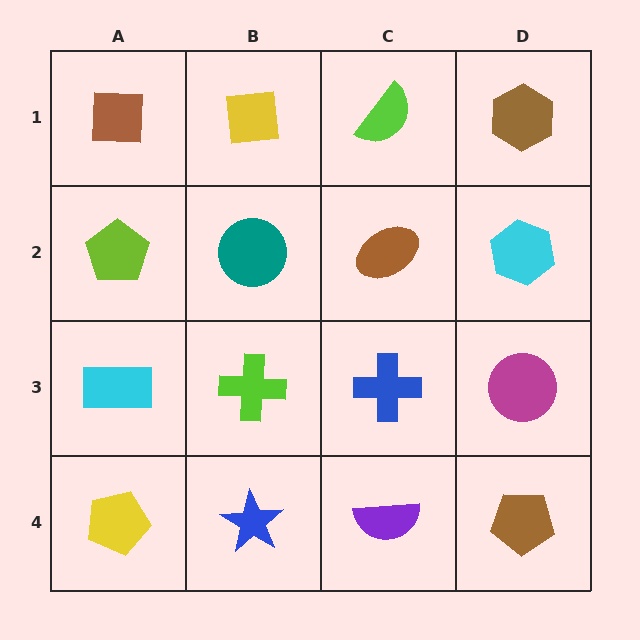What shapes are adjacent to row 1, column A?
A lime pentagon (row 2, column A), a yellow square (row 1, column B).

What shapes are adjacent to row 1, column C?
A brown ellipse (row 2, column C), a yellow square (row 1, column B), a brown hexagon (row 1, column D).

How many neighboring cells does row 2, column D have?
3.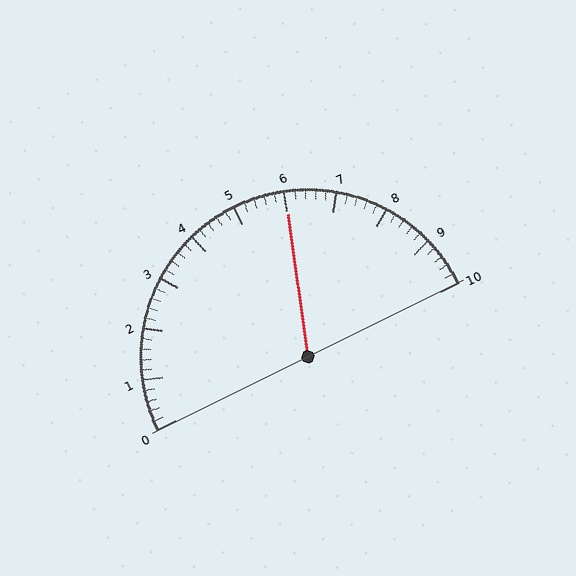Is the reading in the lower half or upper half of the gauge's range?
The reading is in the upper half of the range (0 to 10).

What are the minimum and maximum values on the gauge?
The gauge ranges from 0 to 10.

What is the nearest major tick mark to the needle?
The nearest major tick mark is 6.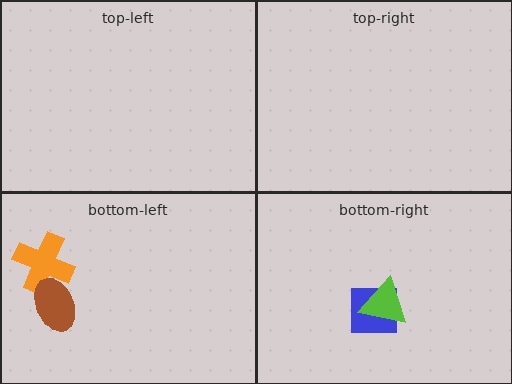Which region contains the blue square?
The bottom-right region.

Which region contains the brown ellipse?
The bottom-left region.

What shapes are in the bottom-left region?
The orange cross, the brown ellipse.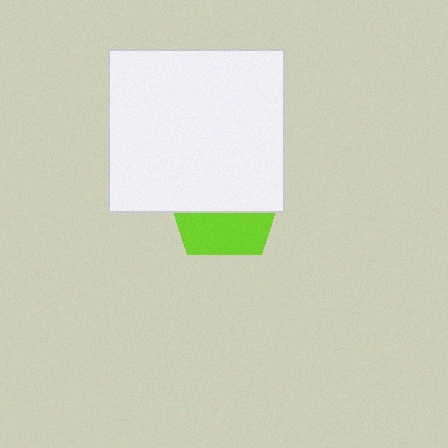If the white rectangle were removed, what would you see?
You would see the complete lime pentagon.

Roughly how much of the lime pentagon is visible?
A small part of it is visible (roughly 39%).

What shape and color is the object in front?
The object in front is a white rectangle.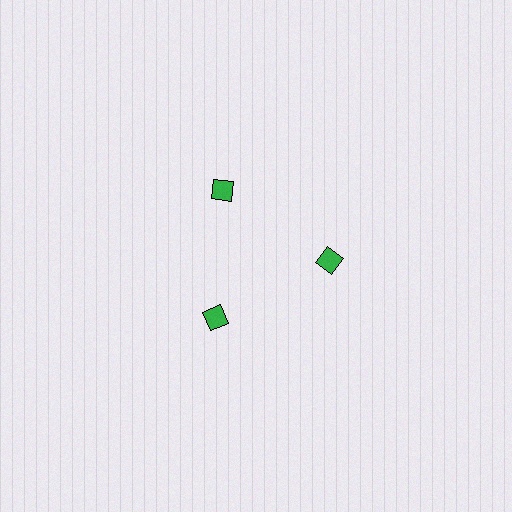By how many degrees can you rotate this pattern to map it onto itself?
The pattern maps onto itself every 120 degrees of rotation.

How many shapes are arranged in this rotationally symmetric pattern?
There are 3 shapes, arranged in 3 groups of 1.